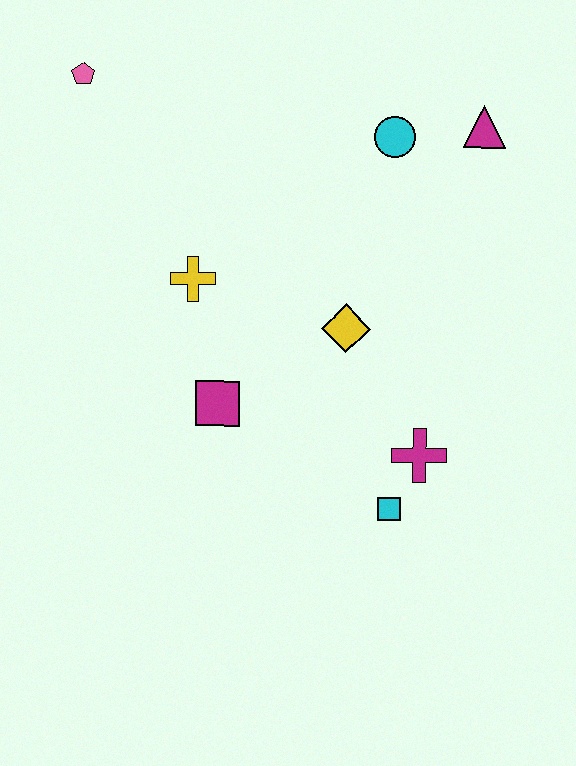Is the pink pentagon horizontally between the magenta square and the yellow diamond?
No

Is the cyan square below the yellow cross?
Yes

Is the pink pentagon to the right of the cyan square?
No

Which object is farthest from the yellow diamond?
The pink pentagon is farthest from the yellow diamond.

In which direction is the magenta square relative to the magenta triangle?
The magenta square is below the magenta triangle.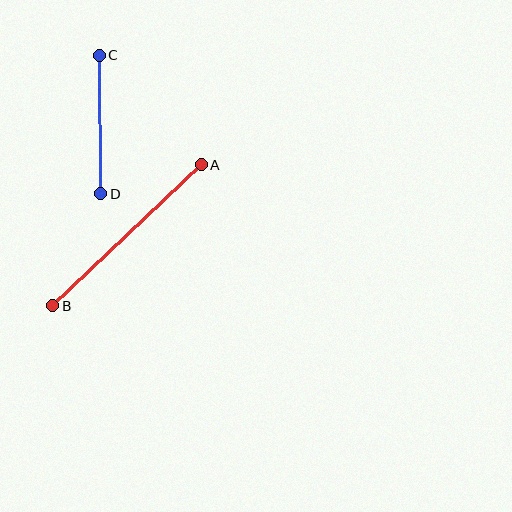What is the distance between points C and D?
The distance is approximately 139 pixels.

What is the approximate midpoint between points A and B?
The midpoint is at approximately (127, 235) pixels.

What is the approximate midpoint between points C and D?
The midpoint is at approximately (100, 125) pixels.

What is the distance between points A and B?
The distance is approximately 205 pixels.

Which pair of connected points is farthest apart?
Points A and B are farthest apart.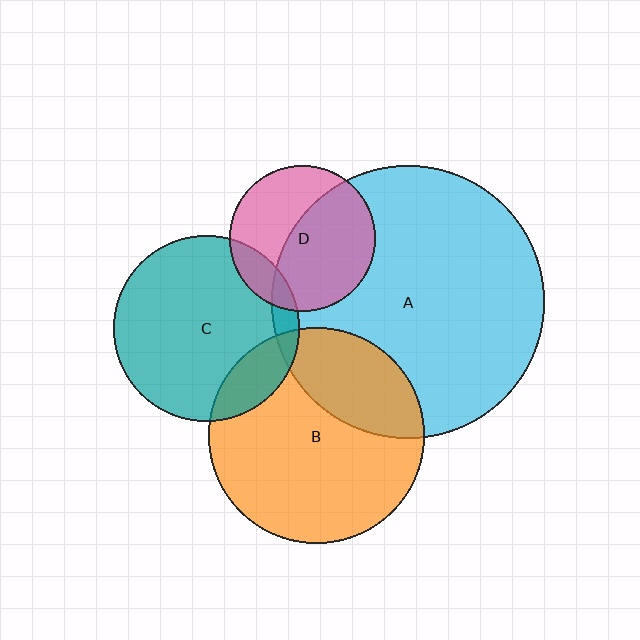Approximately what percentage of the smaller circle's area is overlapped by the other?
Approximately 15%.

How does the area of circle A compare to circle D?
Approximately 3.5 times.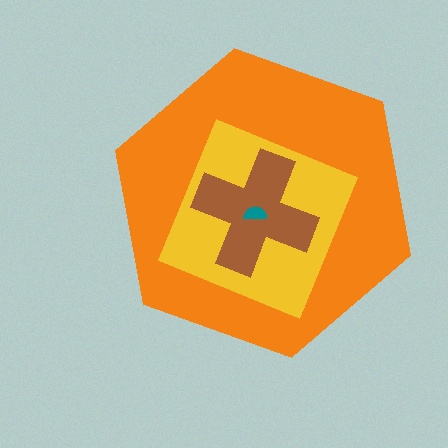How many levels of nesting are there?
4.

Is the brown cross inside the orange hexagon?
Yes.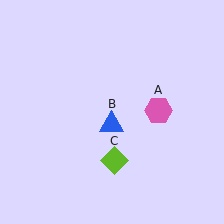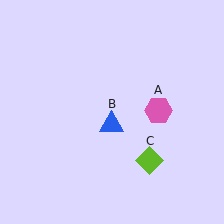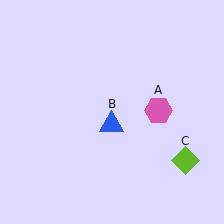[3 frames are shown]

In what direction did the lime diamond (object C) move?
The lime diamond (object C) moved right.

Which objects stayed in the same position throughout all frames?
Pink hexagon (object A) and blue triangle (object B) remained stationary.